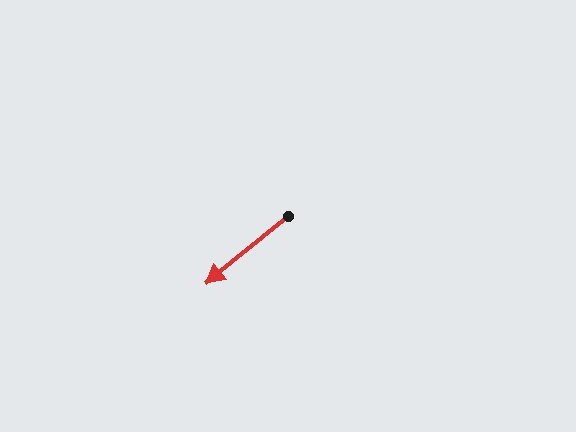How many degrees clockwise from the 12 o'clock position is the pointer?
Approximately 231 degrees.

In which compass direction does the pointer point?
Southwest.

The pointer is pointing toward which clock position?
Roughly 8 o'clock.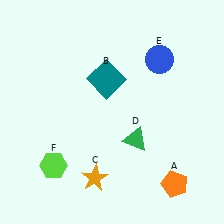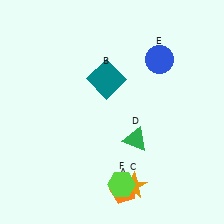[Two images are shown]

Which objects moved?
The objects that moved are: the orange pentagon (A), the orange star (C), the lime hexagon (F).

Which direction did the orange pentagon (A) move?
The orange pentagon (A) moved left.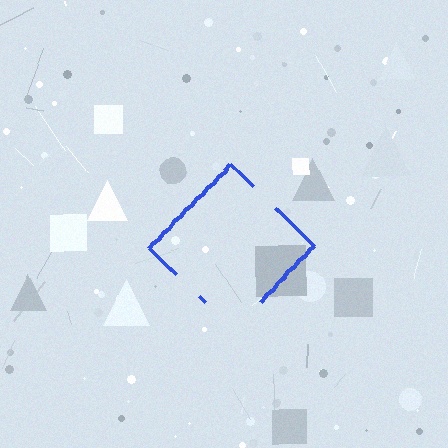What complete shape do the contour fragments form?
The contour fragments form a diamond.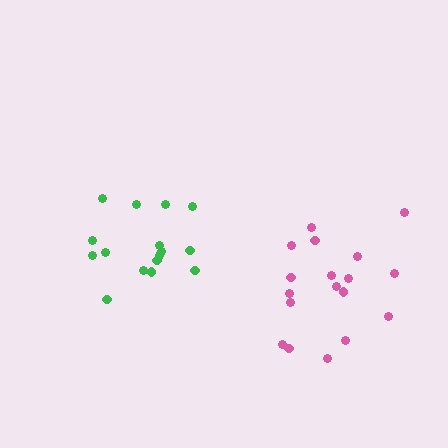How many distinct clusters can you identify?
There are 2 distinct clusters.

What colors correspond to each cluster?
The clusters are colored: pink, green.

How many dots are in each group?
Group 1: 18 dots, Group 2: 16 dots (34 total).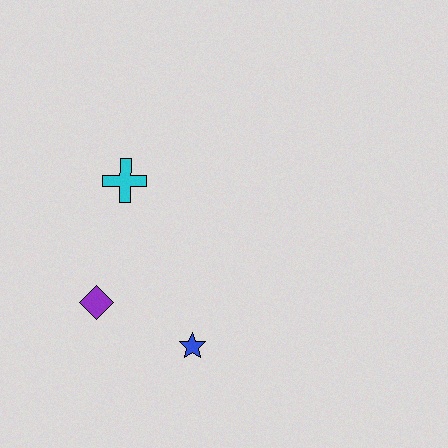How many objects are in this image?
There are 3 objects.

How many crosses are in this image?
There is 1 cross.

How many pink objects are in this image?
There are no pink objects.